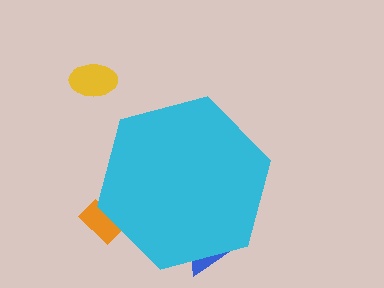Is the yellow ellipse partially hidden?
No, the yellow ellipse is fully visible.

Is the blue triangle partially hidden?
Yes, the blue triangle is partially hidden behind the cyan hexagon.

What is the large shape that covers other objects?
A cyan hexagon.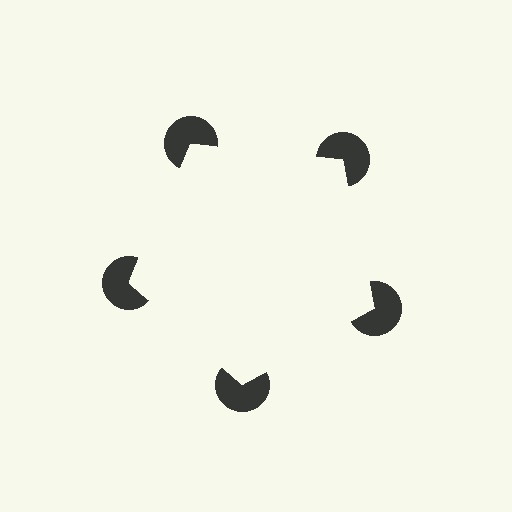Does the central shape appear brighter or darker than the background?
It typically appears slightly brighter than the background, even though no actual brightness change is drawn.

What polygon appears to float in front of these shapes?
An illusory pentagon — its edges are inferred from the aligned wedge cuts in the pac-man discs, not physically drawn.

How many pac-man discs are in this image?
There are 5 — one at each vertex of the illusory pentagon.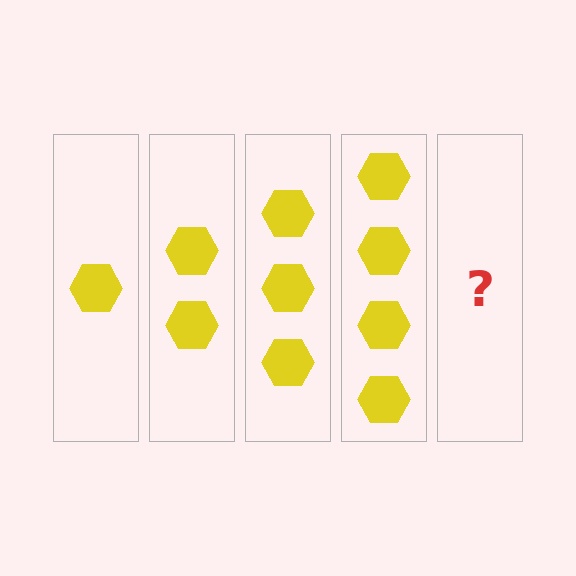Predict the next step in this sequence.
The next step is 5 hexagons.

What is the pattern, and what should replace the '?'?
The pattern is that each step adds one more hexagon. The '?' should be 5 hexagons.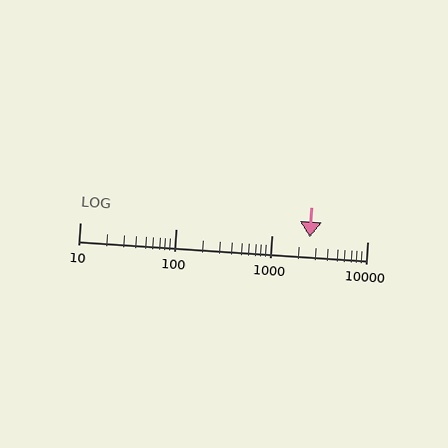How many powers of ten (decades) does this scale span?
The scale spans 3 decades, from 10 to 10000.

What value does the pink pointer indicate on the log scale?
The pointer indicates approximately 2500.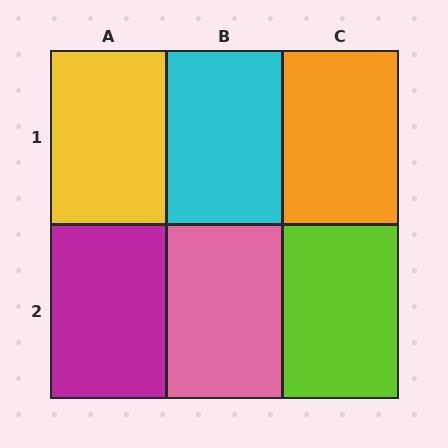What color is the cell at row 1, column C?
Orange.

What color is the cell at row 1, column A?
Yellow.